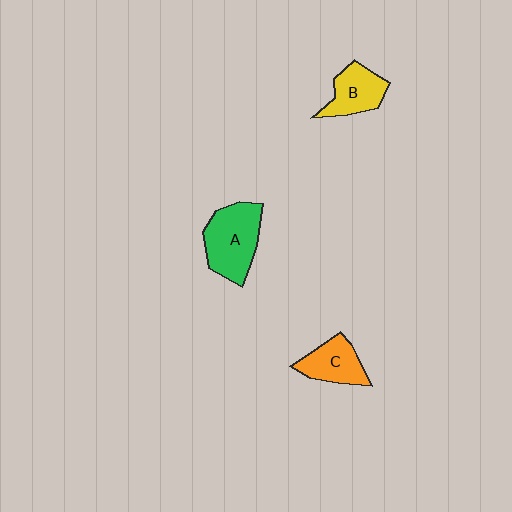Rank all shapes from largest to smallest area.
From largest to smallest: A (green), B (yellow), C (orange).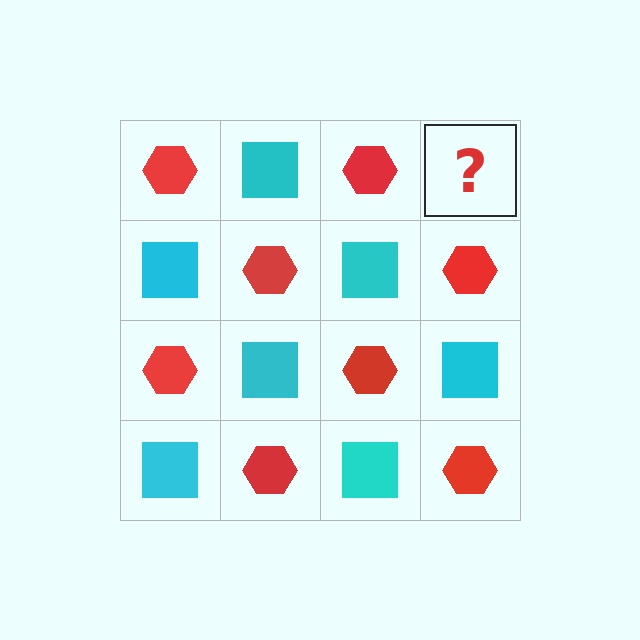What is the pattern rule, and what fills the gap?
The rule is that it alternates red hexagon and cyan square in a checkerboard pattern. The gap should be filled with a cyan square.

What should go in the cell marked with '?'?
The missing cell should contain a cyan square.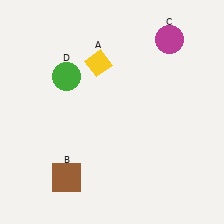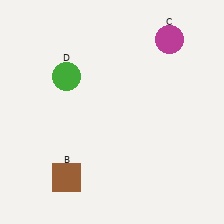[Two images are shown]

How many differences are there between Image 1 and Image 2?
There is 1 difference between the two images.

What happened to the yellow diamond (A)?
The yellow diamond (A) was removed in Image 2. It was in the top-left area of Image 1.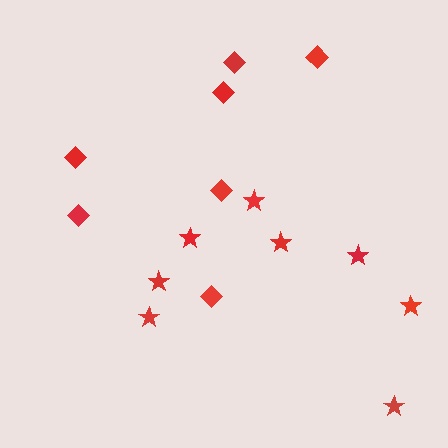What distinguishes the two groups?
There are 2 groups: one group of stars (8) and one group of diamonds (7).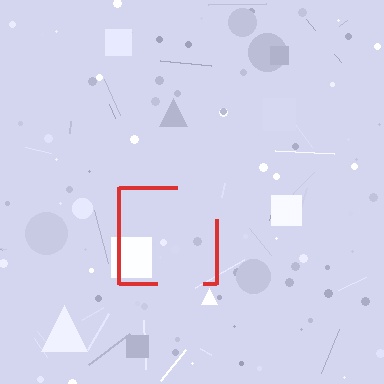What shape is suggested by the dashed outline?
The dashed outline suggests a square.